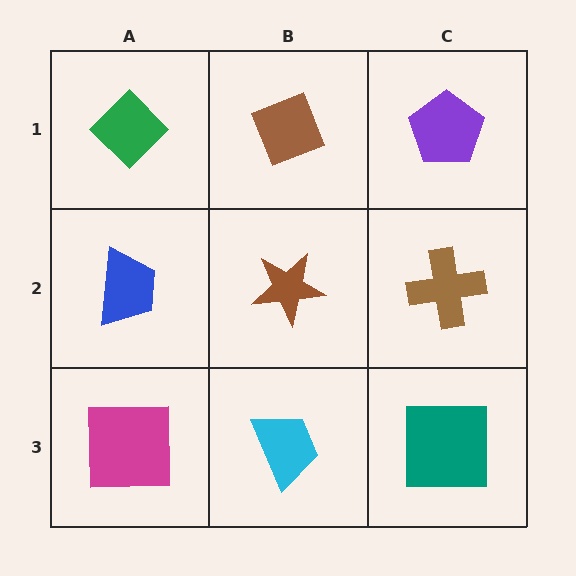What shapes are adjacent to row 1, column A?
A blue trapezoid (row 2, column A), a brown diamond (row 1, column B).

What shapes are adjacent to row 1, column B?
A brown star (row 2, column B), a green diamond (row 1, column A), a purple pentagon (row 1, column C).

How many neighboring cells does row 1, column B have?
3.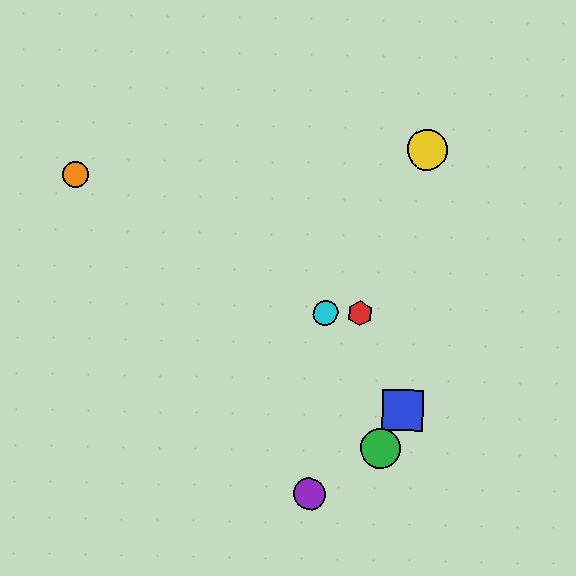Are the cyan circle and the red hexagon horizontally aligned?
Yes, both are at y≈313.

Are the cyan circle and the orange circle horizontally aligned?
No, the cyan circle is at y≈313 and the orange circle is at y≈175.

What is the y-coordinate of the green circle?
The green circle is at y≈448.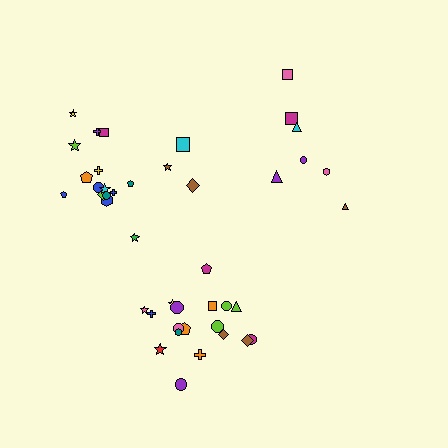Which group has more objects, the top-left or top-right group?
The top-left group.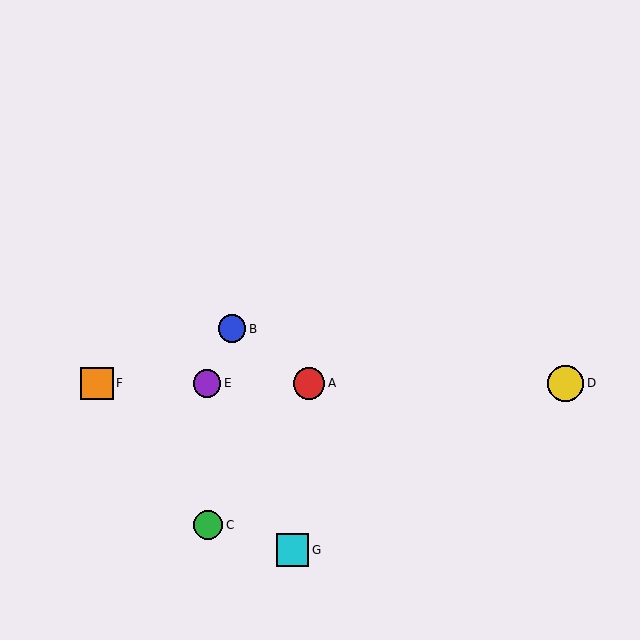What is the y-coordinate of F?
Object F is at y≈383.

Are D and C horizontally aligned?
No, D is at y≈383 and C is at y≈525.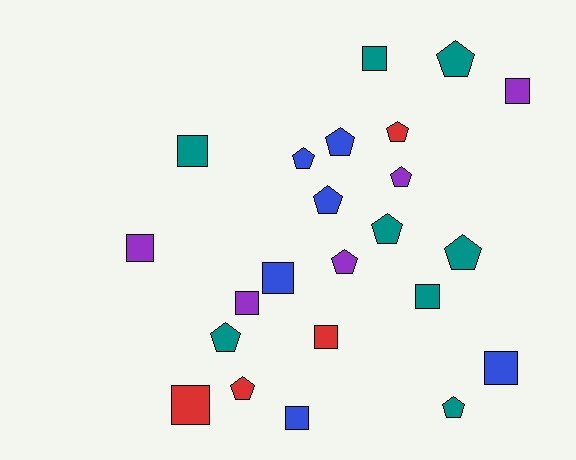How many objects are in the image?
There are 23 objects.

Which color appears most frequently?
Teal, with 8 objects.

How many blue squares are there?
There are 3 blue squares.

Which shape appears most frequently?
Pentagon, with 12 objects.